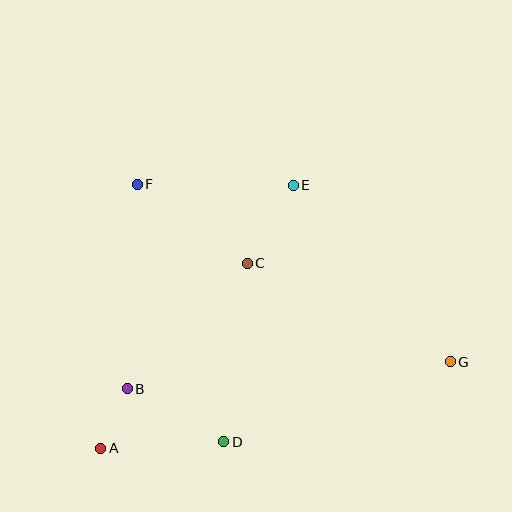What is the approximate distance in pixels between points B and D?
The distance between B and D is approximately 110 pixels.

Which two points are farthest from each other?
Points F and G are farthest from each other.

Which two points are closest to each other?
Points A and B are closest to each other.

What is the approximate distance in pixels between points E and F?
The distance between E and F is approximately 156 pixels.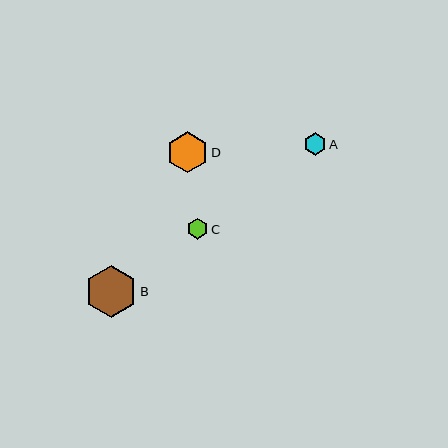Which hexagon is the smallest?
Hexagon C is the smallest with a size of approximately 21 pixels.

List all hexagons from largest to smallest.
From largest to smallest: B, D, A, C.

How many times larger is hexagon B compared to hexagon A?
Hexagon B is approximately 2.3 times the size of hexagon A.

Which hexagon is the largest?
Hexagon B is the largest with a size of approximately 52 pixels.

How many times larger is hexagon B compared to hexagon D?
Hexagon B is approximately 1.3 times the size of hexagon D.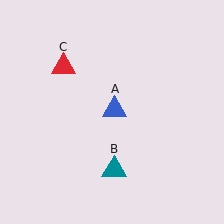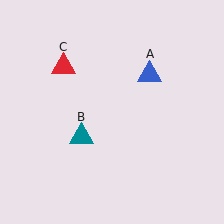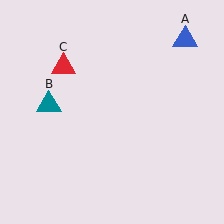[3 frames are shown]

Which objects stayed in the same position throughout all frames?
Red triangle (object C) remained stationary.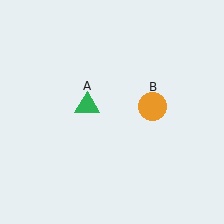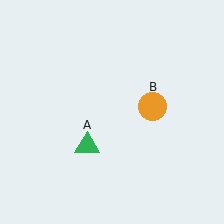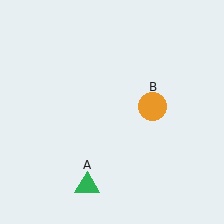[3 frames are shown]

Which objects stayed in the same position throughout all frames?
Orange circle (object B) remained stationary.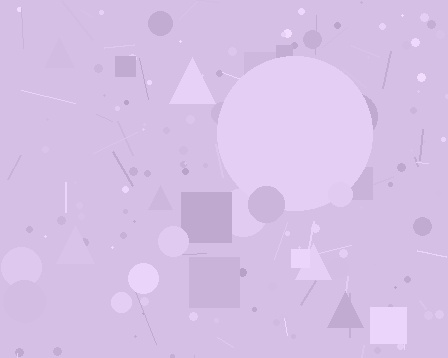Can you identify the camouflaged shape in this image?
The camouflaged shape is a circle.